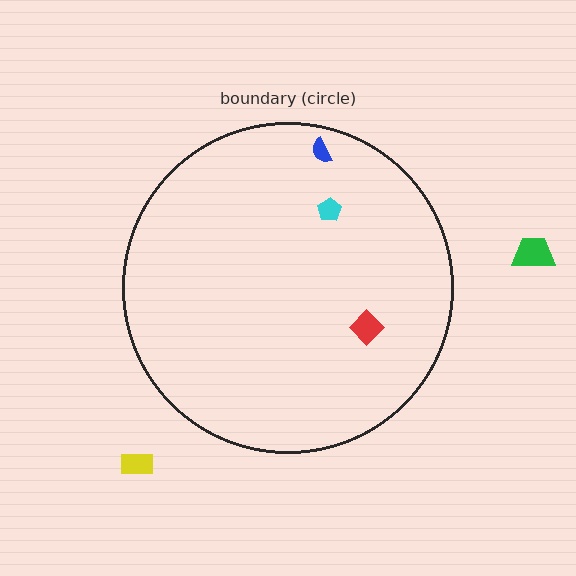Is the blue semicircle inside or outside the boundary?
Inside.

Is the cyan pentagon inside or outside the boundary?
Inside.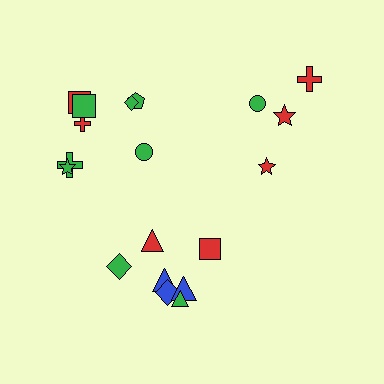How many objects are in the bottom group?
There are 7 objects.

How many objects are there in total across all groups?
There are 19 objects.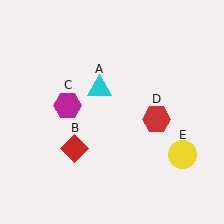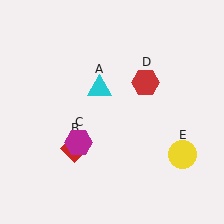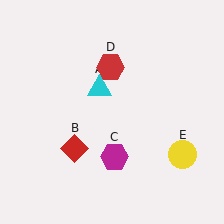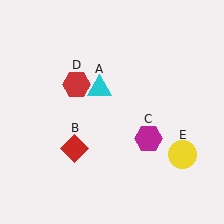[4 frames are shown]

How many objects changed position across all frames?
2 objects changed position: magenta hexagon (object C), red hexagon (object D).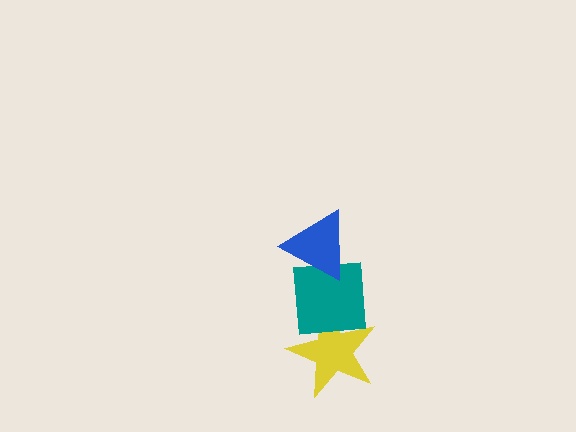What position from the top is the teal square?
The teal square is 2nd from the top.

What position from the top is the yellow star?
The yellow star is 3rd from the top.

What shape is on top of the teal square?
The blue triangle is on top of the teal square.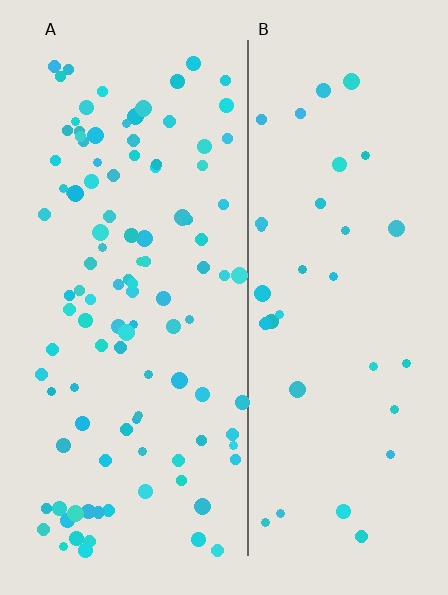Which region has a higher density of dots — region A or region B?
A (the left).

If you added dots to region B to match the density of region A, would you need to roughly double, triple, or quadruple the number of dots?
Approximately triple.